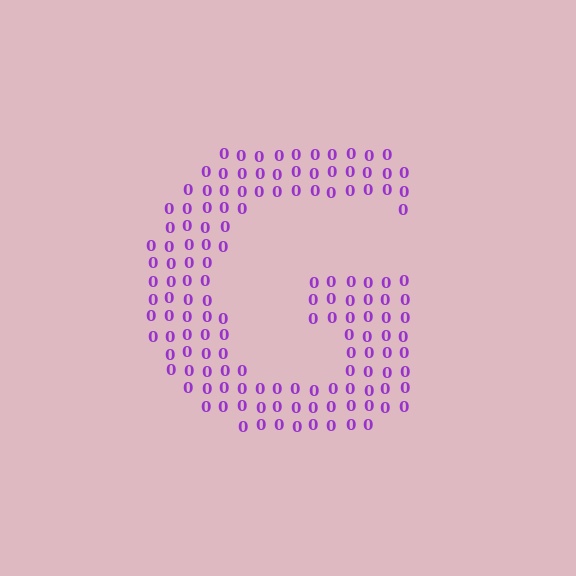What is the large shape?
The large shape is the letter G.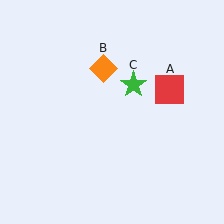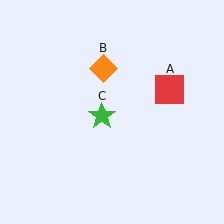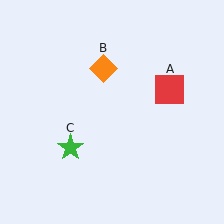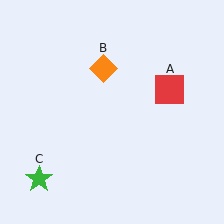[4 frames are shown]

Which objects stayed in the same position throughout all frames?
Red square (object A) and orange diamond (object B) remained stationary.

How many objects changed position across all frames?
1 object changed position: green star (object C).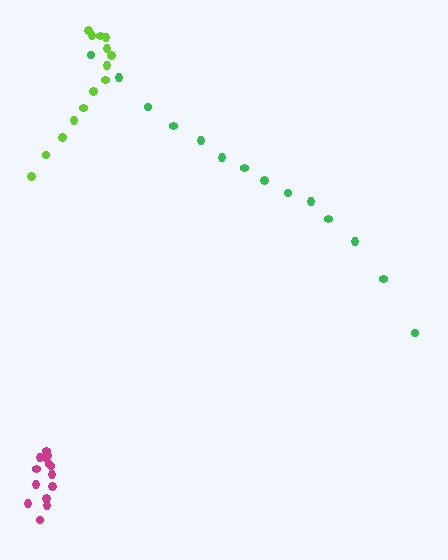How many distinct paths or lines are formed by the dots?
There are 3 distinct paths.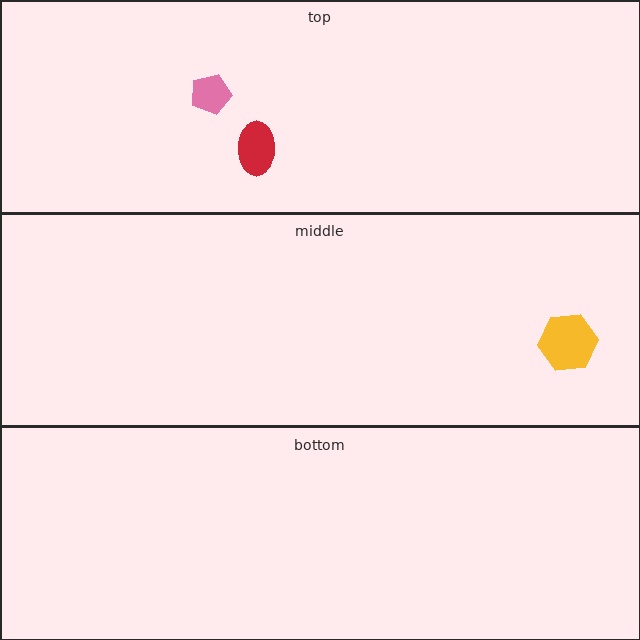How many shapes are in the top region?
2.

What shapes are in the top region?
The red ellipse, the pink pentagon.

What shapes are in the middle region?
The yellow hexagon.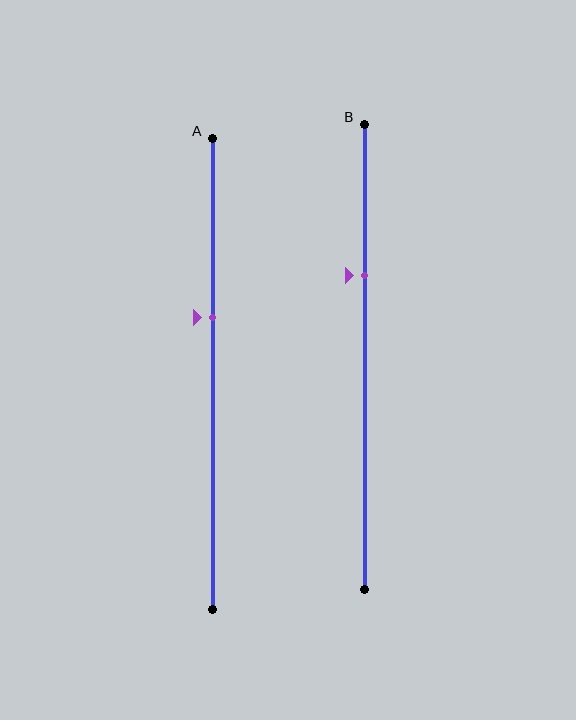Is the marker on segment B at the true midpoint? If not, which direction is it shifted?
No, the marker on segment B is shifted upward by about 18% of the segment length.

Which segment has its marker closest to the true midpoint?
Segment A has its marker closest to the true midpoint.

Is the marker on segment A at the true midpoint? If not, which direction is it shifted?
No, the marker on segment A is shifted upward by about 12% of the segment length.